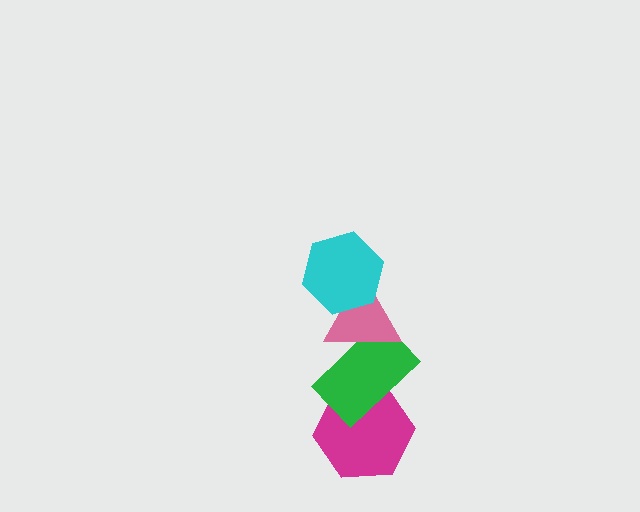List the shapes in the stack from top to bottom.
From top to bottom: the cyan hexagon, the pink triangle, the green rectangle, the magenta hexagon.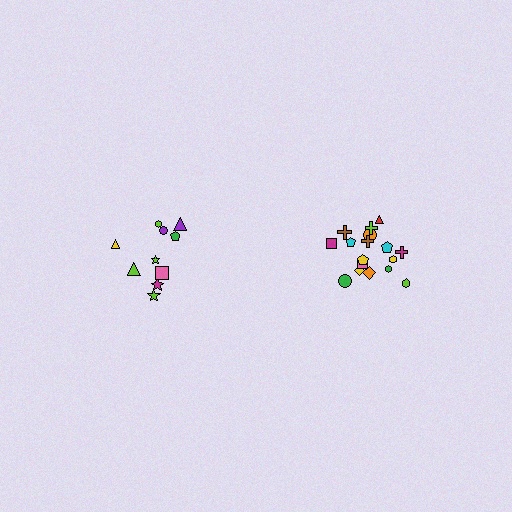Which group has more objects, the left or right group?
The right group.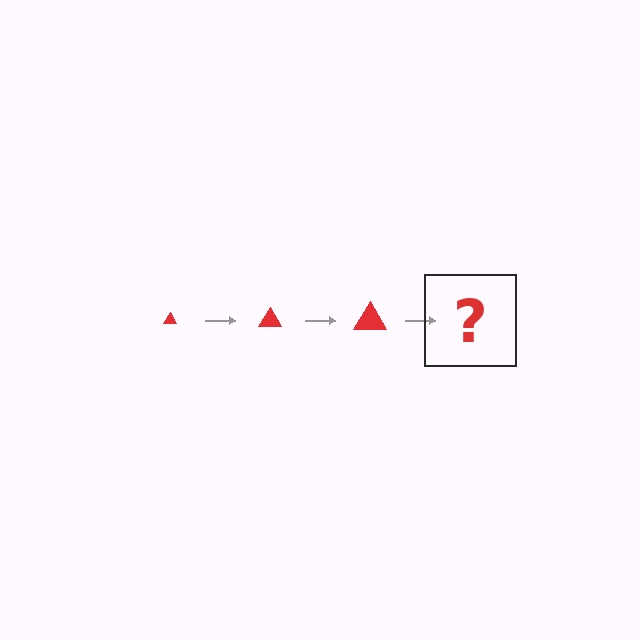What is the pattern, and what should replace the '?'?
The pattern is that the triangle gets progressively larger each step. The '?' should be a red triangle, larger than the previous one.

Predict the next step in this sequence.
The next step is a red triangle, larger than the previous one.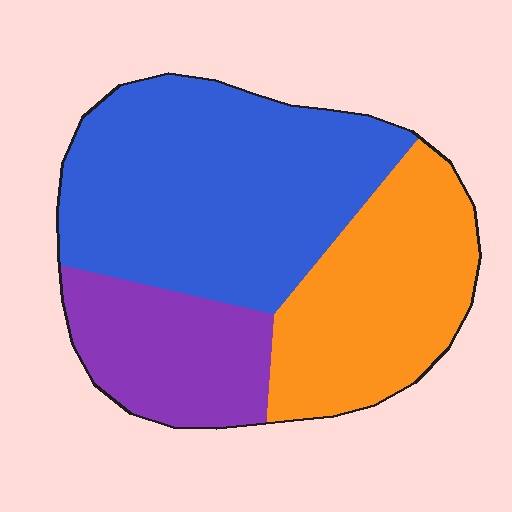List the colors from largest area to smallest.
From largest to smallest: blue, orange, purple.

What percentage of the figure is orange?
Orange covers around 30% of the figure.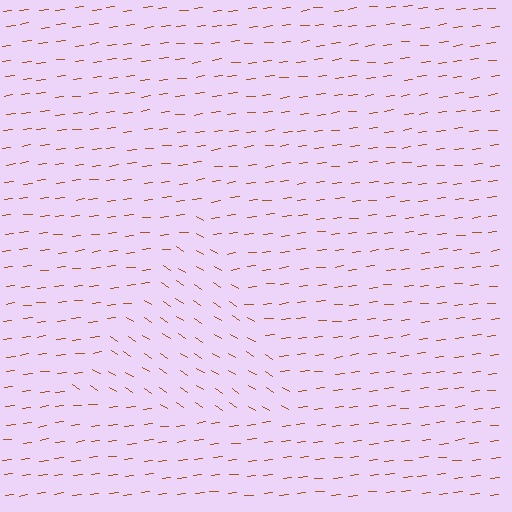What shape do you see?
I see a triangle.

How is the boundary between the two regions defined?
The boundary is defined purely by a change in line orientation (approximately 39 degrees difference). All lines are the same color and thickness.